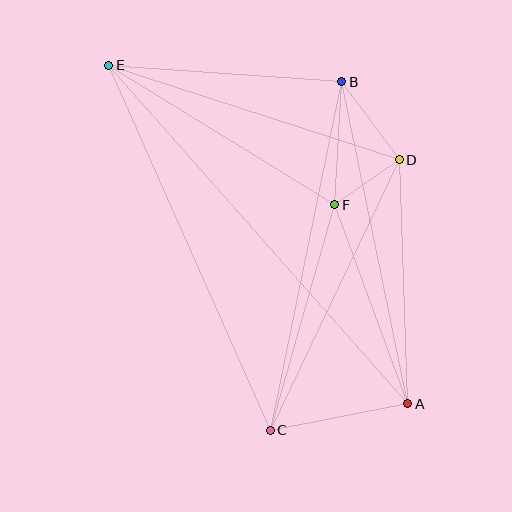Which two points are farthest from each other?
Points A and E are farthest from each other.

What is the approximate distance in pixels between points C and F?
The distance between C and F is approximately 235 pixels.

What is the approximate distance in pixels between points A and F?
The distance between A and F is approximately 212 pixels.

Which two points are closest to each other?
Points D and F are closest to each other.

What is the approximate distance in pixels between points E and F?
The distance between E and F is approximately 266 pixels.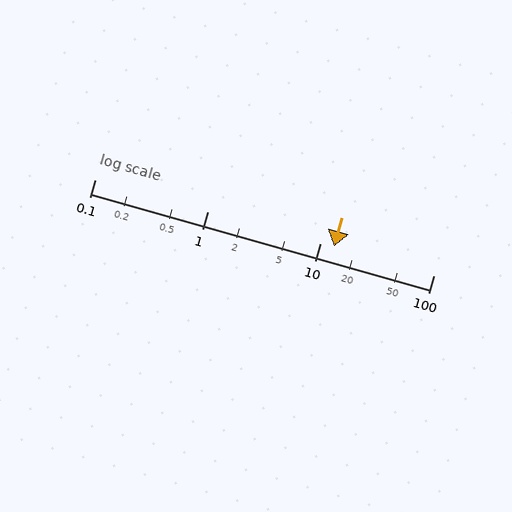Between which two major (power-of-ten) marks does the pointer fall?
The pointer is between 10 and 100.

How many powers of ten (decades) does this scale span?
The scale spans 3 decades, from 0.1 to 100.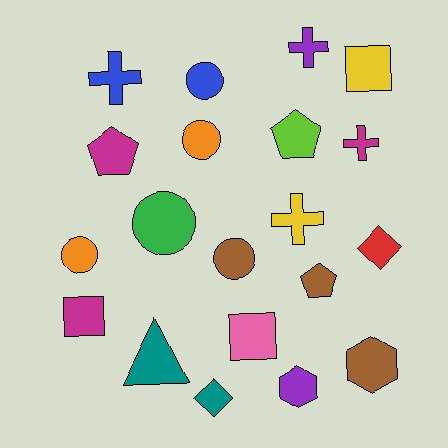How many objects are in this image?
There are 20 objects.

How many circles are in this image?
There are 5 circles.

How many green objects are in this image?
There is 1 green object.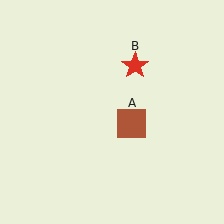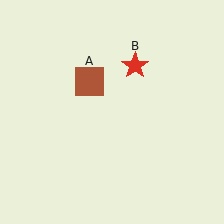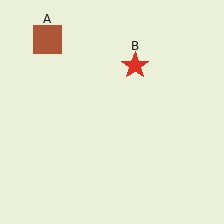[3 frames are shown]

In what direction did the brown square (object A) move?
The brown square (object A) moved up and to the left.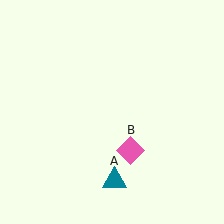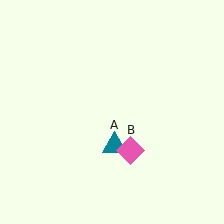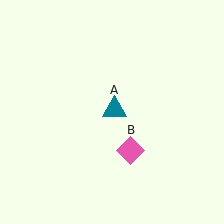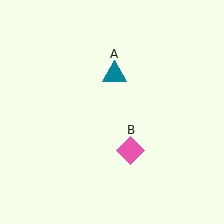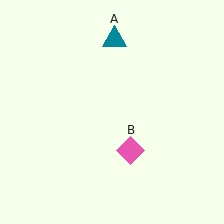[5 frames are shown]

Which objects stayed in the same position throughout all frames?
Pink diamond (object B) remained stationary.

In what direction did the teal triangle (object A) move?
The teal triangle (object A) moved up.